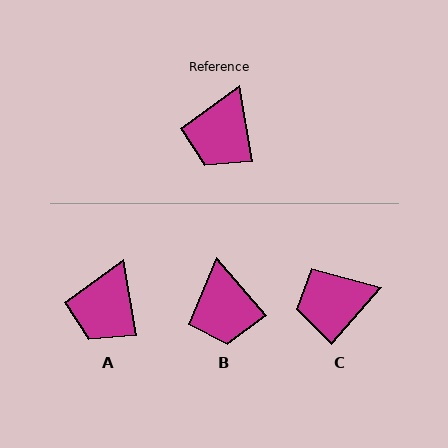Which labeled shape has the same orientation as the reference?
A.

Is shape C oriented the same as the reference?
No, it is off by about 51 degrees.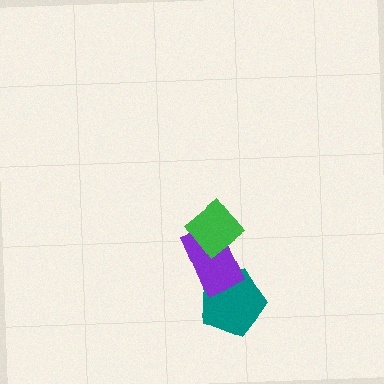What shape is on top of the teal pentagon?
The purple rectangle is on top of the teal pentagon.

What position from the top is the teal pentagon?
The teal pentagon is 3rd from the top.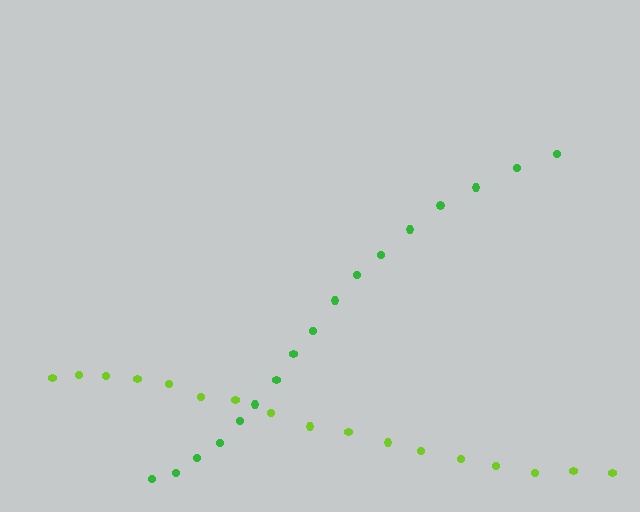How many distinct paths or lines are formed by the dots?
There are 2 distinct paths.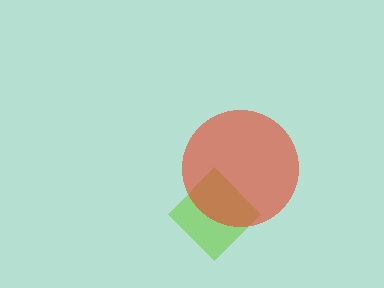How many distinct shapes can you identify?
There are 2 distinct shapes: a lime diamond, a red circle.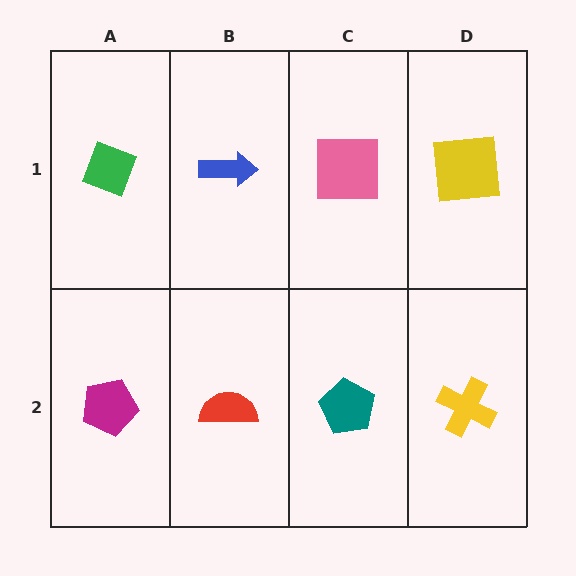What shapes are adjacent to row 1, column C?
A teal pentagon (row 2, column C), a blue arrow (row 1, column B), a yellow square (row 1, column D).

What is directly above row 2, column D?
A yellow square.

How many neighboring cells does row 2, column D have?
2.